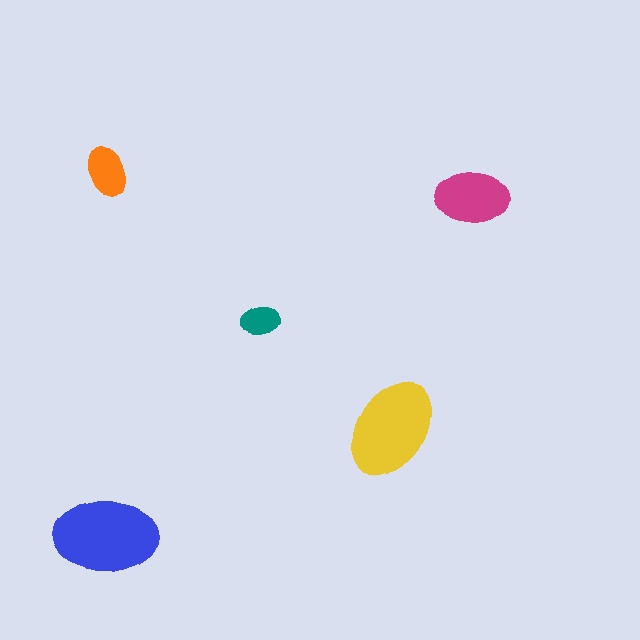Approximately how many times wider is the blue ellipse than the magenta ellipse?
About 1.5 times wider.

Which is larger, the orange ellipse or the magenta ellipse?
The magenta one.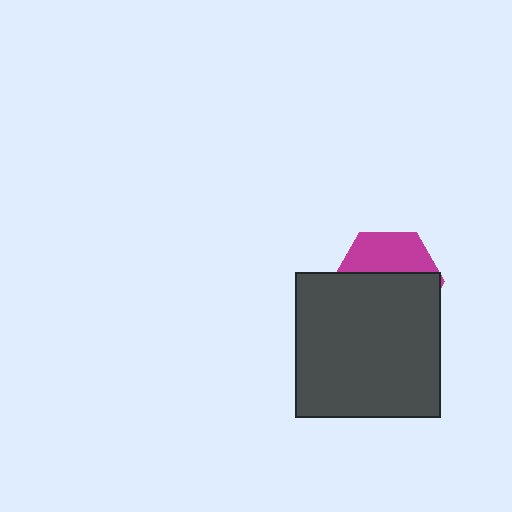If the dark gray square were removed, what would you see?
You would see the complete magenta hexagon.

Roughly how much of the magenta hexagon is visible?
A small part of it is visible (roughly 38%).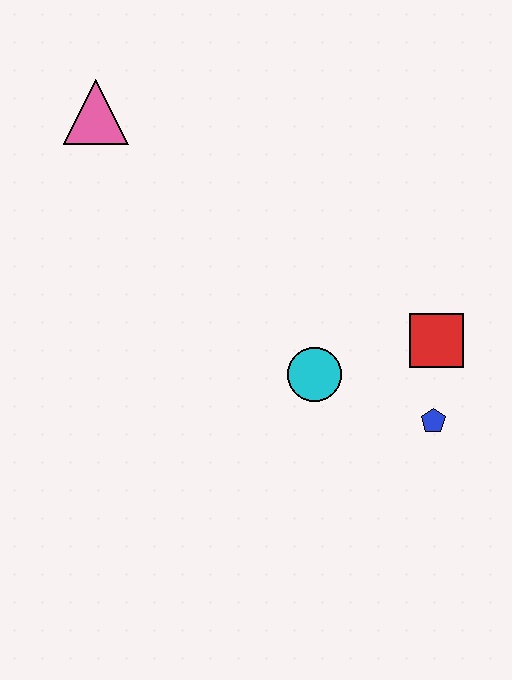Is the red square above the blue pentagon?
Yes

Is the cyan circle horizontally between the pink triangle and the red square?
Yes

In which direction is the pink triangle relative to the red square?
The pink triangle is to the left of the red square.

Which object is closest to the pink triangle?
The cyan circle is closest to the pink triangle.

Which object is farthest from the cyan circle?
The pink triangle is farthest from the cyan circle.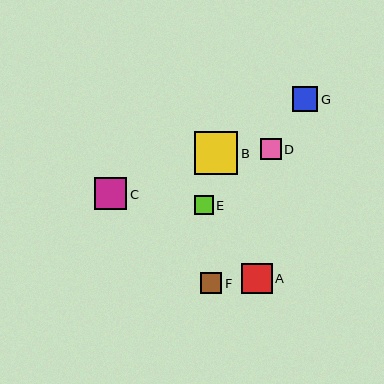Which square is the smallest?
Square E is the smallest with a size of approximately 19 pixels.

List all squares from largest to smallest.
From largest to smallest: B, C, A, G, F, D, E.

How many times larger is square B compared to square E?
Square B is approximately 2.3 times the size of square E.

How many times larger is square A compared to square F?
Square A is approximately 1.4 times the size of square F.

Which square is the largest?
Square B is the largest with a size of approximately 43 pixels.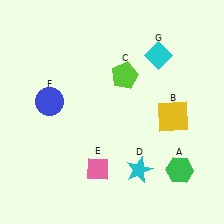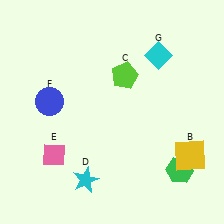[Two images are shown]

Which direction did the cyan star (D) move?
The cyan star (D) moved left.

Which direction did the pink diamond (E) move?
The pink diamond (E) moved left.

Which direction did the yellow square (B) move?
The yellow square (B) moved down.